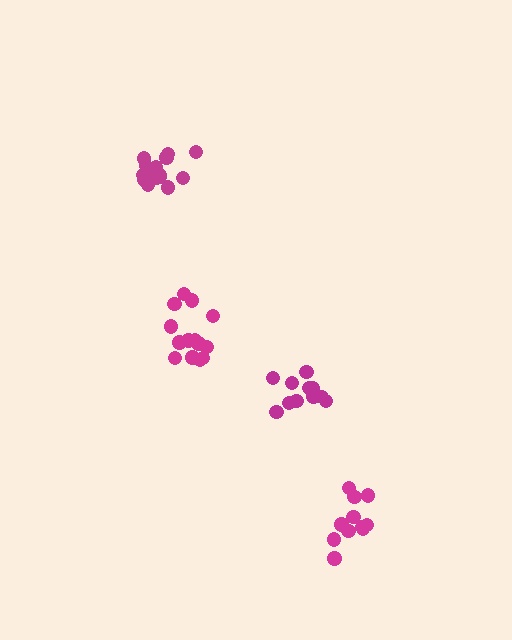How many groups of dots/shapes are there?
There are 4 groups.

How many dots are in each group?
Group 1: 11 dots, Group 2: 12 dots, Group 3: 17 dots, Group 4: 14 dots (54 total).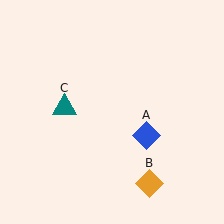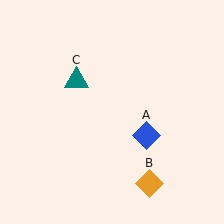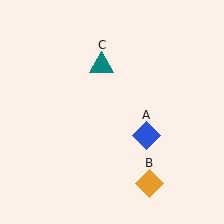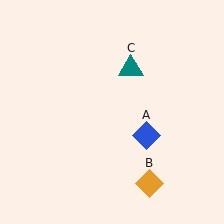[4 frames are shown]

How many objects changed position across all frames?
1 object changed position: teal triangle (object C).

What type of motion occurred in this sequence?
The teal triangle (object C) rotated clockwise around the center of the scene.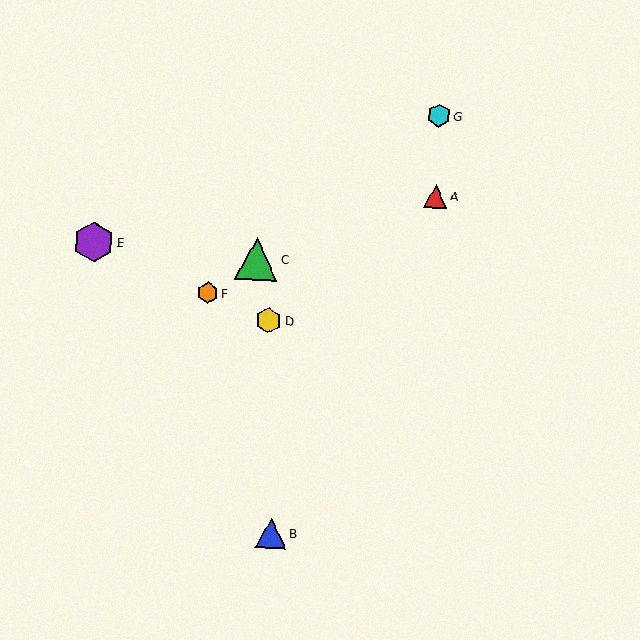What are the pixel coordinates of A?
Object A is at (436, 196).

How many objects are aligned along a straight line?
3 objects (D, E, F) are aligned along a straight line.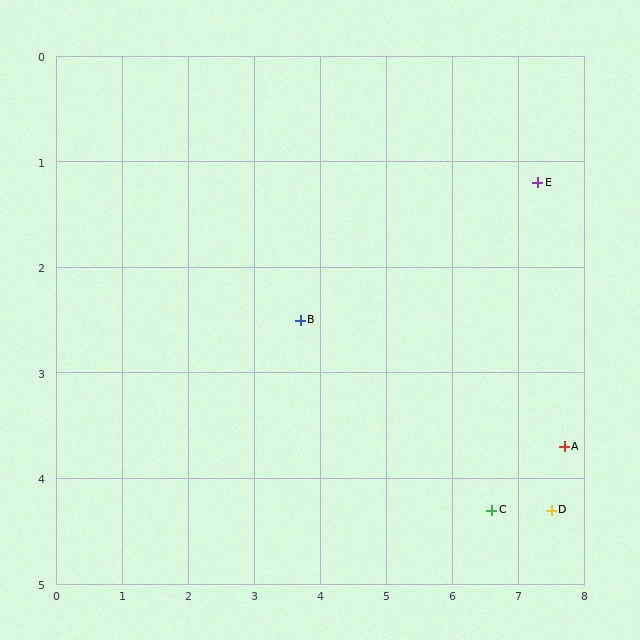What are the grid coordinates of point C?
Point C is at approximately (6.6, 4.3).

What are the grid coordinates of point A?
Point A is at approximately (7.7, 3.7).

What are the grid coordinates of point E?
Point E is at approximately (7.3, 1.2).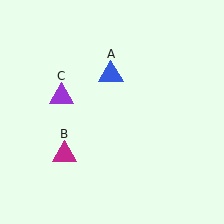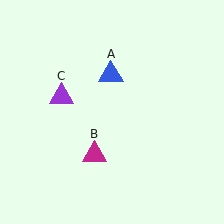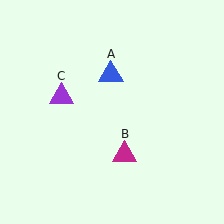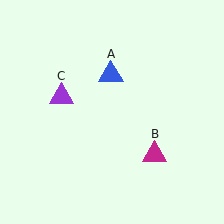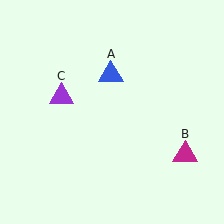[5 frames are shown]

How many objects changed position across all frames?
1 object changed position: magenta triangle (object B).